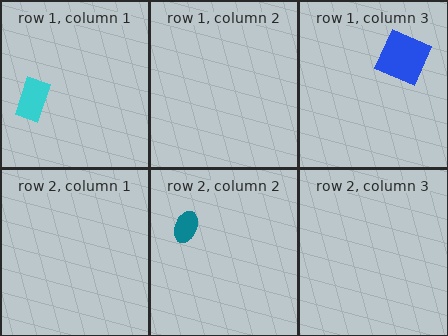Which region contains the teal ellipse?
The row 2, column 2 region.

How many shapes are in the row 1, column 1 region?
1.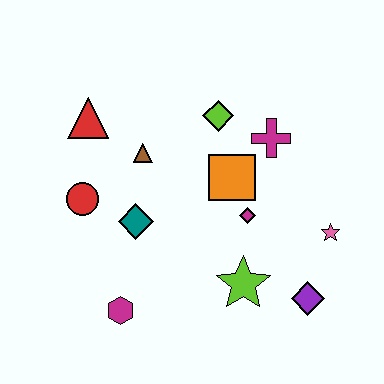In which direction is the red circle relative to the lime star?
The red circle is to the left of the lime star.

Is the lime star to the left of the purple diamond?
Yes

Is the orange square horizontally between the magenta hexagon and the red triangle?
No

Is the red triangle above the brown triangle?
Yes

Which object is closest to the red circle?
The teal diamond is closest to the red circle.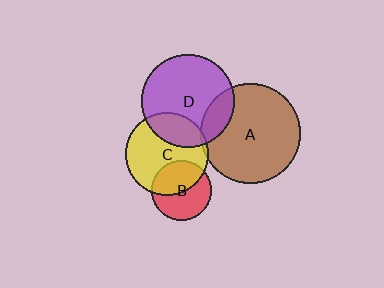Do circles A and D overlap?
Yes.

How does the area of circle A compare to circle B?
Approximately 2.8 times.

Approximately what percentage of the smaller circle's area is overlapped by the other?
Approximately 15%.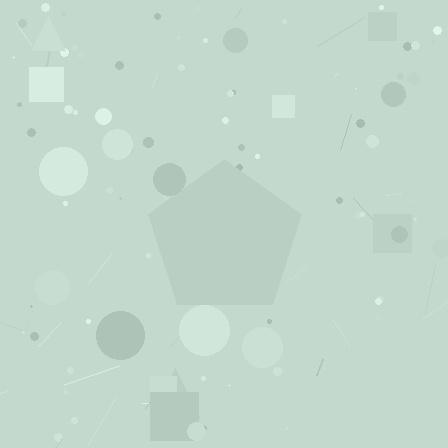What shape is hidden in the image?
A pentagon is hidden in the image.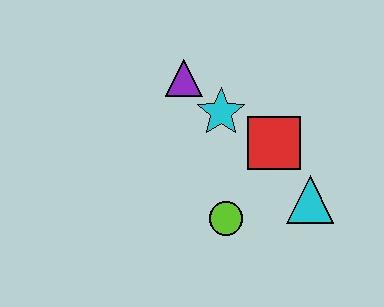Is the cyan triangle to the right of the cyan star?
Yes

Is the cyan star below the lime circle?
No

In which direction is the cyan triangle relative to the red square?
The cyan triangle is below the red square.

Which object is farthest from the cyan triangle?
The purple triangle is farthest from the cyan triangle.